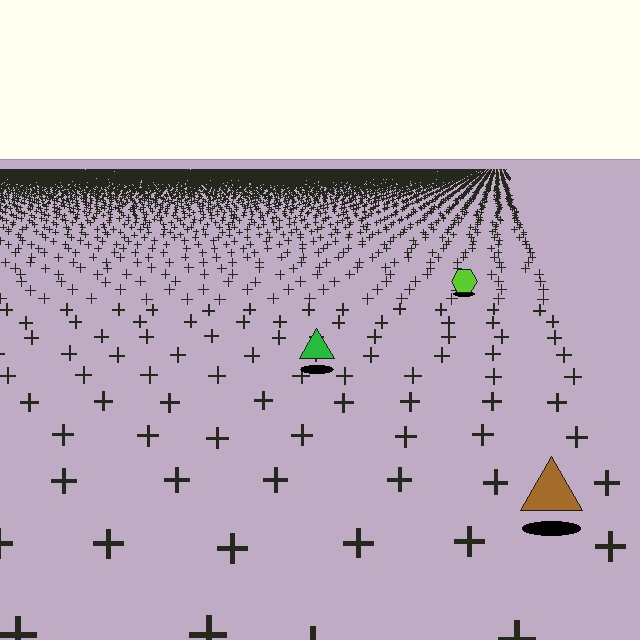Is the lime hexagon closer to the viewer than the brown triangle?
No. The brown triangle is closer — you can tell from the texture gradient: the ground texture is coarser near it.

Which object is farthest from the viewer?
The lime hexagon is farthest from the viewer. It appears smaller and the ground texture around it is denser.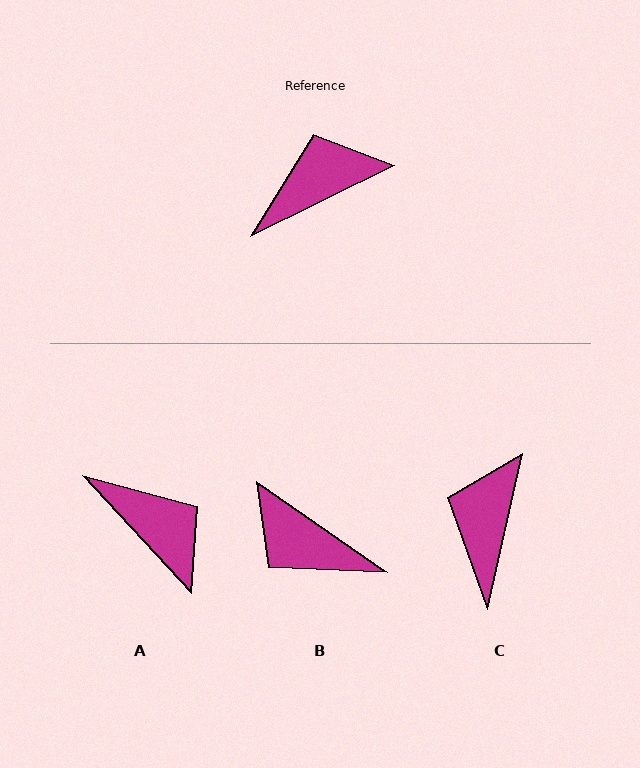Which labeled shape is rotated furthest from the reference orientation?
B, about 119 degrees away.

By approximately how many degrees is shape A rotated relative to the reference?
Approximately 73 degrees clockwise.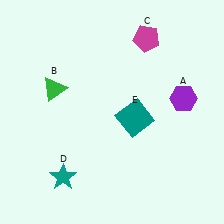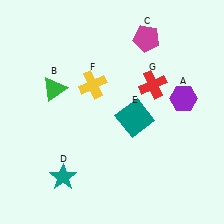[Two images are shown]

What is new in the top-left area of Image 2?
A yellow cross (F) was added in the top-left area of Image 2.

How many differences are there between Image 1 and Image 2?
There are 2 differences between the two images.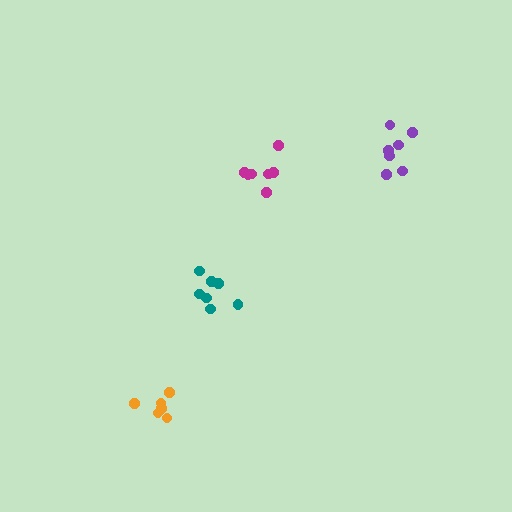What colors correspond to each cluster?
The clusters are colored: magenta, orange, purple, teal.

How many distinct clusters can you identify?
There are 4 distinct clusters.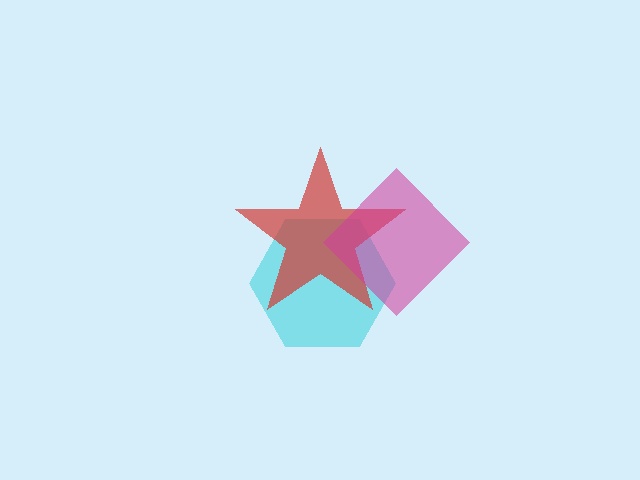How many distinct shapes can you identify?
There are 3 distinct shapes: a cyan hexagon, a red star, a magenta diamond.